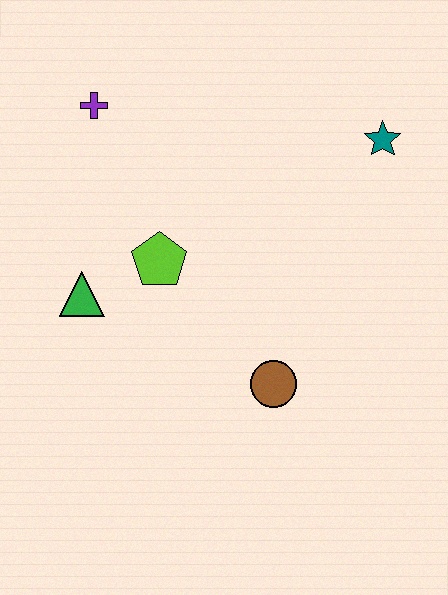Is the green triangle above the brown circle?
Yes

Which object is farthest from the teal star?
The green triangle is farthest from the teal star.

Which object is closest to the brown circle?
The lime pentagon is closest to the brown circle.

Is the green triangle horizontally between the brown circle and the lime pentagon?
No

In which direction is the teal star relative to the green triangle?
The teal star is to the right of the green triangle.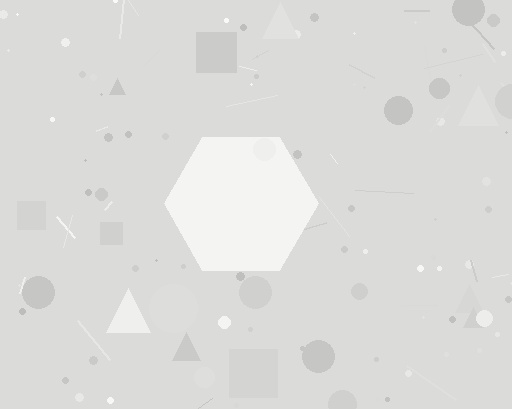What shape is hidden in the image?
A hexagon is hidden in the image.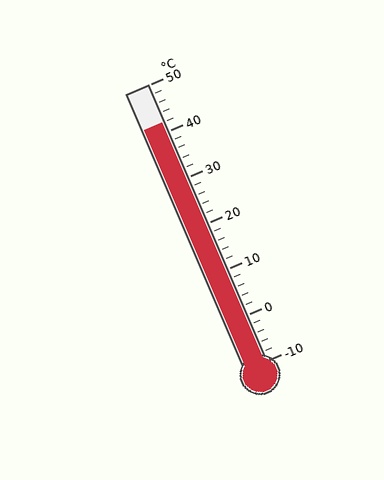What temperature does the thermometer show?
The thermometer shows approximately 42°C.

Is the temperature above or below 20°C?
The temperature is above 20°C.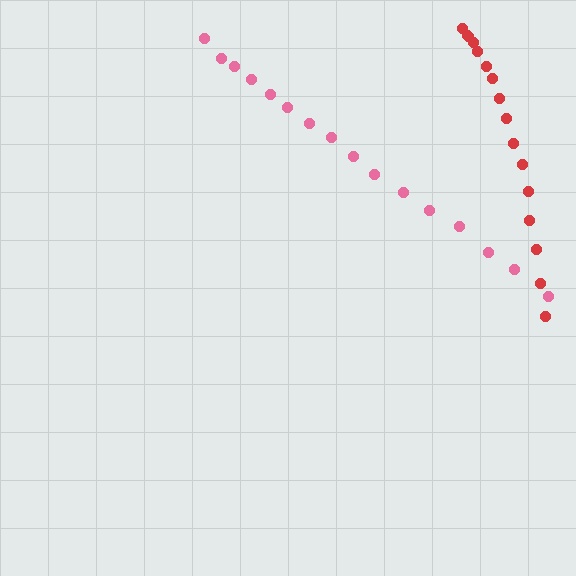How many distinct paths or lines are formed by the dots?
There are 2 distinct paths.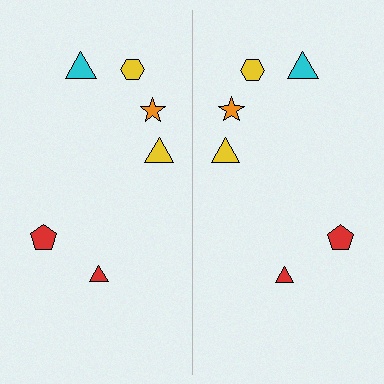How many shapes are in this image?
There are 12 shapes in this image.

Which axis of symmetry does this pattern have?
The pattern has a vertical axis of symmetry running through the center of the image.